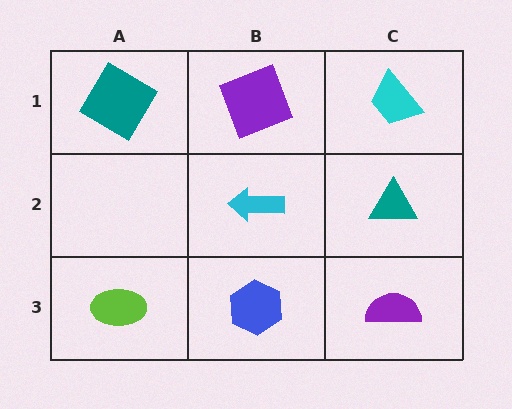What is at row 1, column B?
A purple square.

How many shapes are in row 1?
3 shapes.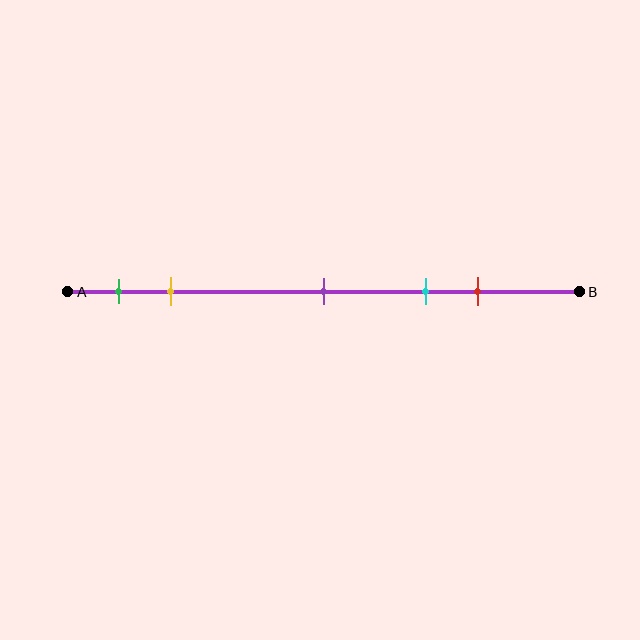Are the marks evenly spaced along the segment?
No, the marks are not evenly spaced.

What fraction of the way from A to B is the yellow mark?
The yellow mark is approximately 20% (0.2) of the way from A to B.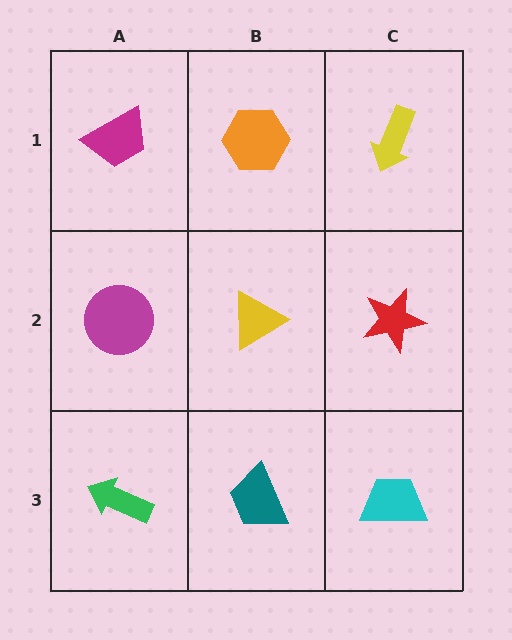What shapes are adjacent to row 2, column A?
A magenta trapezoid (row 1, column A), a green arrow (row 3, column A), a yellow triangle (row 2, column B).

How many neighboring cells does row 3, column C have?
2.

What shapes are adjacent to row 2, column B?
An orange hexagon (row 1, column B), a teal trapezoid (row 3, column B), a magenta circle (row 2, column A), a red star (row 2, column C).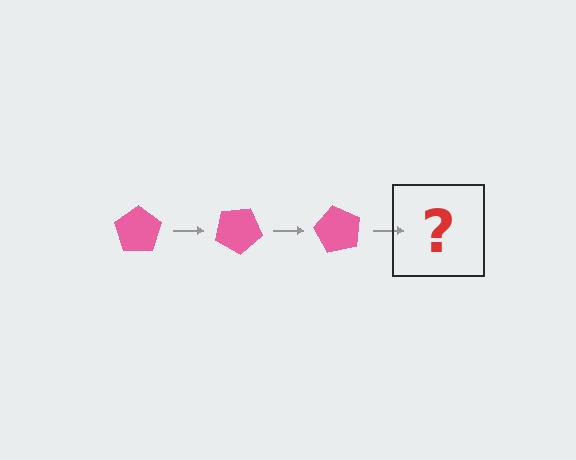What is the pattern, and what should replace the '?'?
The pattern is that the pentagon rotates 30 degrees each step. The '?' should be a pink pentagon rotated 90 degrees.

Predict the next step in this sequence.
The next step is a pink pentagon rotated 90 degrees.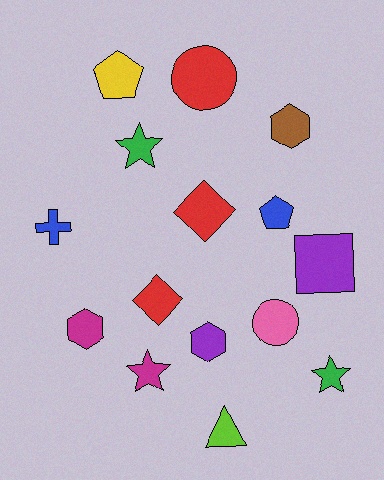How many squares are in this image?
There is 1 square.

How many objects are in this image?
There are 15 objects.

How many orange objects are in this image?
There are no orange objects.